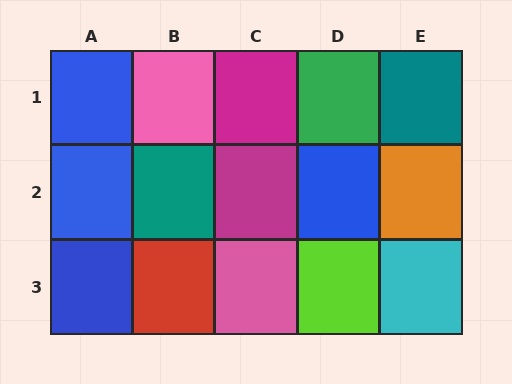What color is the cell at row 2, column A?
Blue.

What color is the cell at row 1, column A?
Blue.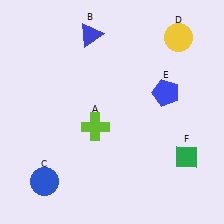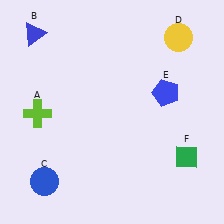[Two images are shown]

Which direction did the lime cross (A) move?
The lime cross (A) moved left.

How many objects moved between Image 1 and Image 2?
2 objects moved between the two images.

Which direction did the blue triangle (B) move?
The blue triangle (B) moved left.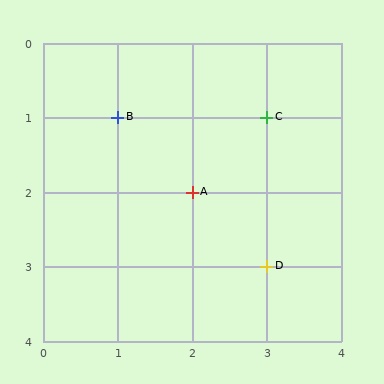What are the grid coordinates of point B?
Point B is at grid coordinates (1, 1).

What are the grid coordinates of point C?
Point C is at grid coordinates (3, 1).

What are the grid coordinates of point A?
Point A is at grid coordinates (2, 2).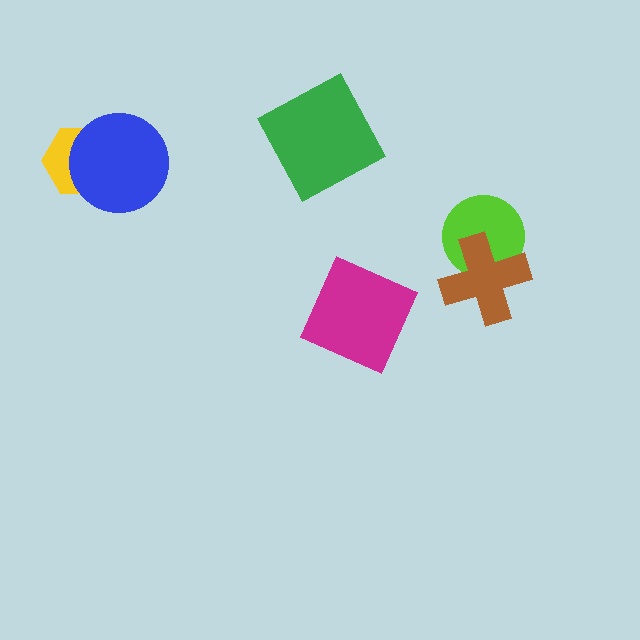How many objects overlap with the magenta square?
0 objects overlap with the magenta square.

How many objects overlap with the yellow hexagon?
1 object overlaps with the yellow hexagon.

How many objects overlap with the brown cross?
1 object overlaps with the brown cross.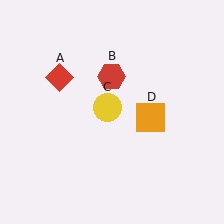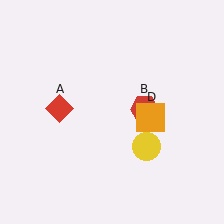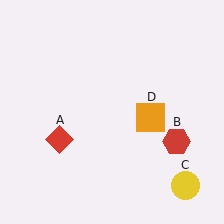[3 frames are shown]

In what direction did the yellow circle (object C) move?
The yellow circle (object C) moved down and to the right.